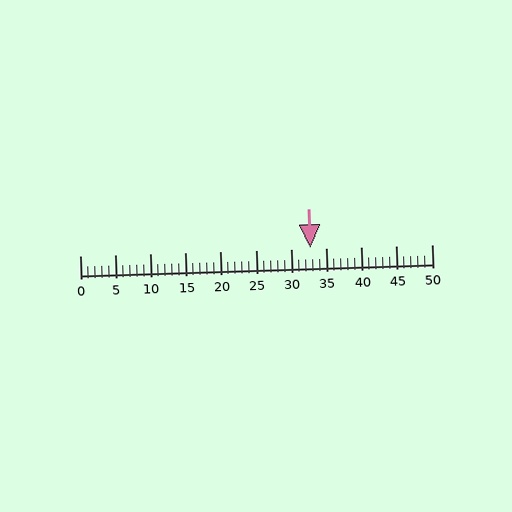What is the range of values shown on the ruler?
The ruler shows values from 0 to 50.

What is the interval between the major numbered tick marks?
The major tick marks are spaced 5 units apart.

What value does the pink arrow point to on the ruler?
The pink arrow points to approximately 33.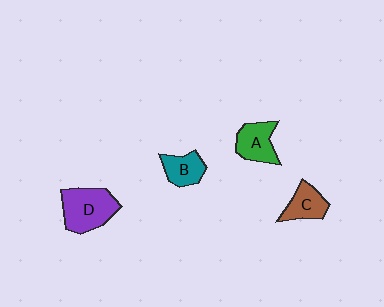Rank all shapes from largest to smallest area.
From largest to smallest: D (purple), A (green), C (brown), B (teal).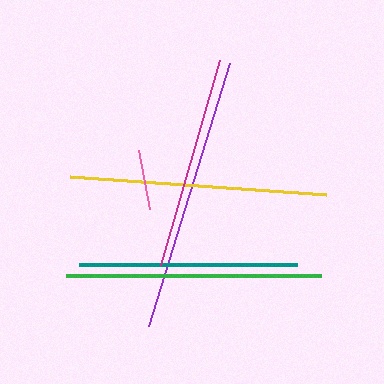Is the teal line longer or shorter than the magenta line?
The teal line is longer than the magenta line.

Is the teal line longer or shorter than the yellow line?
The yellow line is longer than the teal line.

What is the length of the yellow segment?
The yellow segment is approximately 257 pixels long.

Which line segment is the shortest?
The pink line is the shortest at approximately 60 pixels.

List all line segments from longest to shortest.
From longest to shortest: purple, yellow, green, teal, magenta, pink.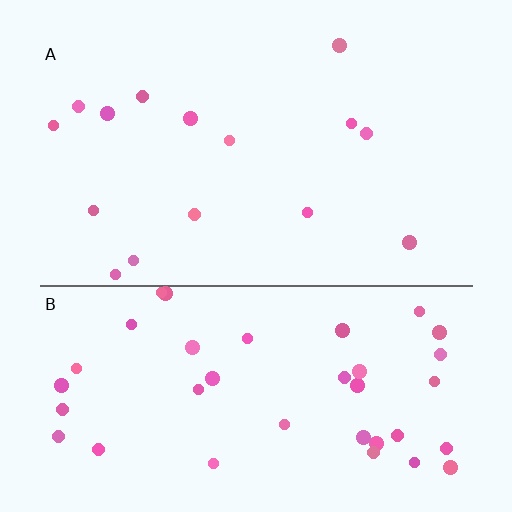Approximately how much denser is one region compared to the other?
Approximately 2.5× — region B over region A.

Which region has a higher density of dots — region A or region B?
B (the bottom).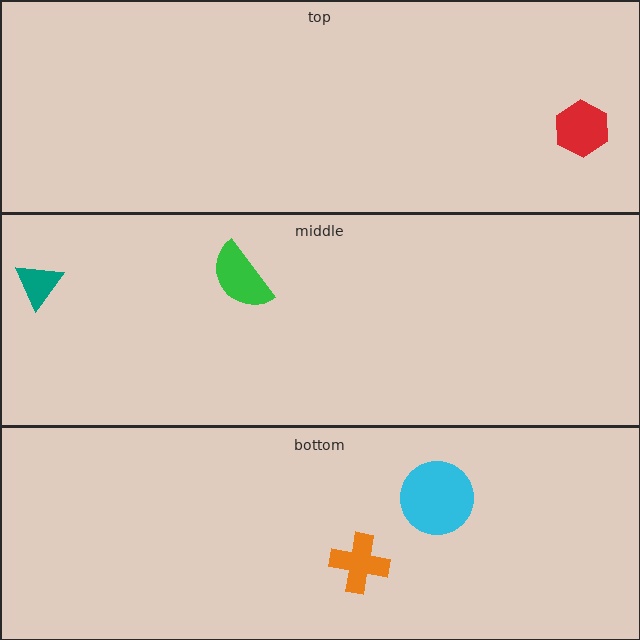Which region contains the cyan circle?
The bottom region.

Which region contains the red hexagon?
The top region.